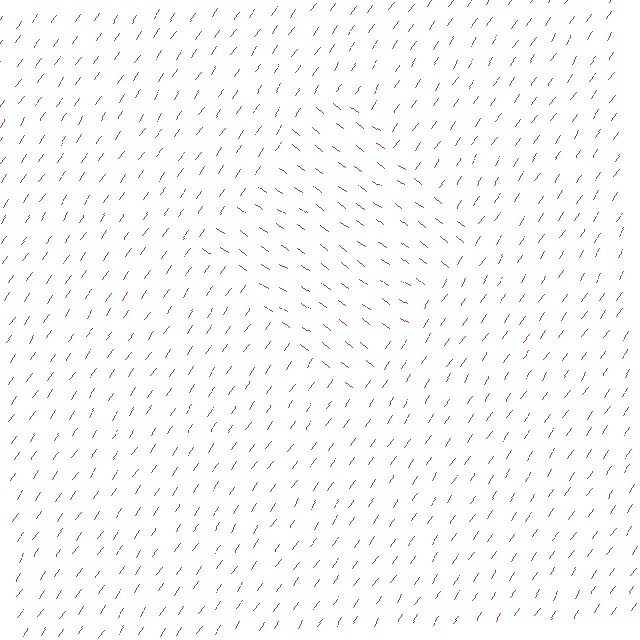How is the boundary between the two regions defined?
The boundary is defined purely by a change in line orientation (approximately 88 degrees difference). All lines are the same color and thickness.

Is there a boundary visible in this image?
Yes, there is a texture boundary formed by a change in line orientation.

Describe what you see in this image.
The image is filled with small red line segments. A diamond region in the image has lines oriented differently from the surrounding lines, creating a visible texture boundary.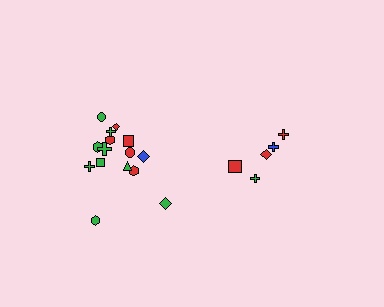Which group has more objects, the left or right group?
The left group.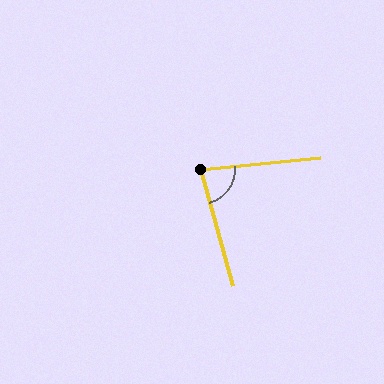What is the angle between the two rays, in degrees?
Approximately 80 degrees.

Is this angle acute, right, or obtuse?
It is acute.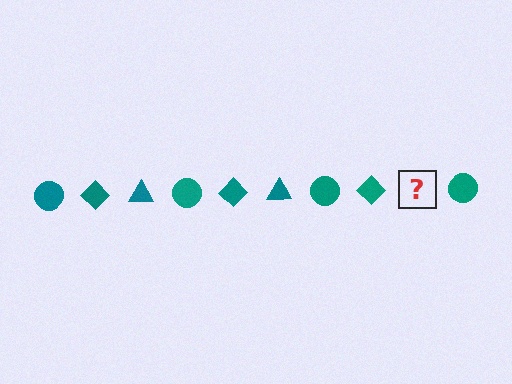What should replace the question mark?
The question mark should be replaced with a teal triangle.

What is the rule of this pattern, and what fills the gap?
The rule is that the pattern cycles through circle, diamond, triangle shapes in teal. The gap should be filled with a teal triangle.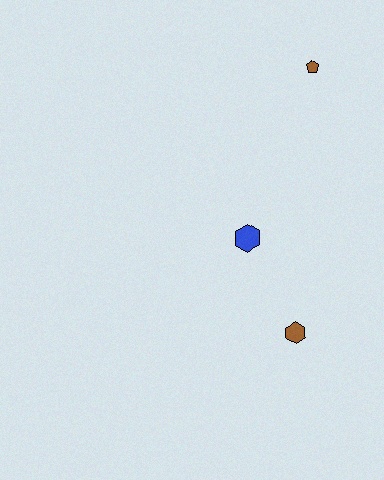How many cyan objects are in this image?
There are no cyan objects.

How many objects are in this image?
There are 3 objects.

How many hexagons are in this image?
There are 2 hexagons.